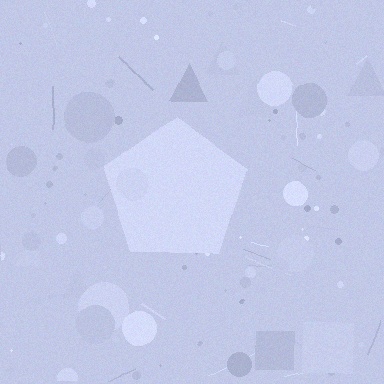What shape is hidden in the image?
A pentagon is hidden in the image.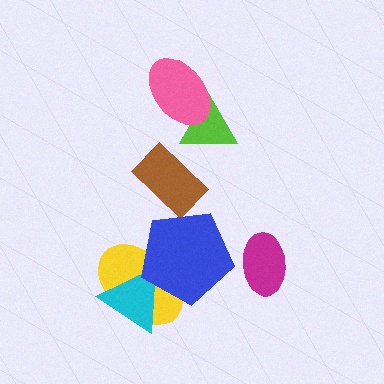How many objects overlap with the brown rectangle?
0 objects overlap with the brown rectangle.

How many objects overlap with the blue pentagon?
2 objects overlap with the blue pentagon.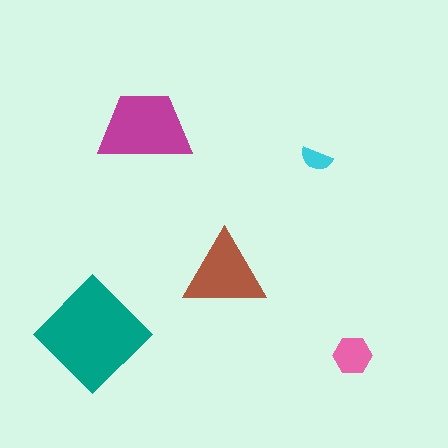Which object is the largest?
The teal diamond.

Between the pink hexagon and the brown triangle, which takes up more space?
The brown triangle.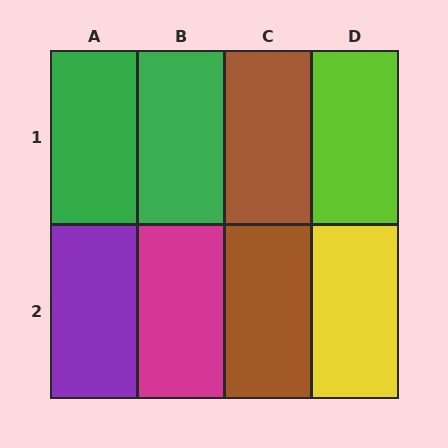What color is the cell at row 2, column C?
Brown.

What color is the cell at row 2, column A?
Purple.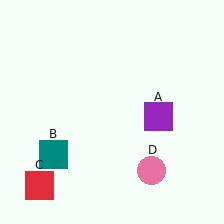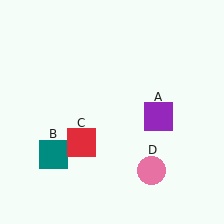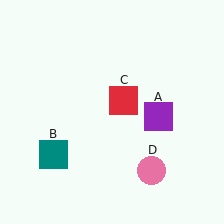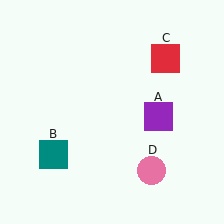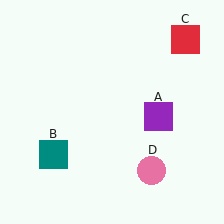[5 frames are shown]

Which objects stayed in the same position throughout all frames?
Purple square (object A) and teal square (object B) and pink circle (object D) remained stationary.